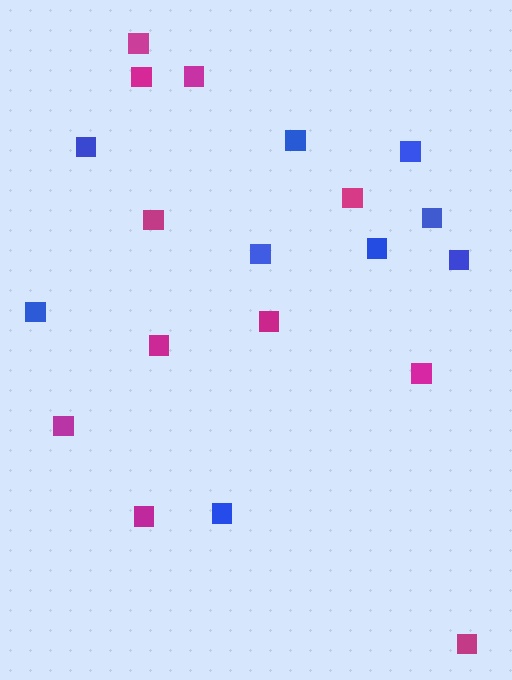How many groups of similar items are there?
There are 2 groups: one group of blue squares (9) and one group of magenta squares (11).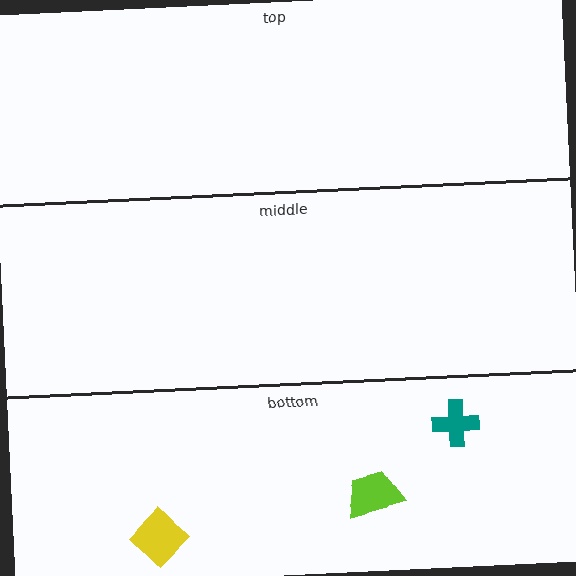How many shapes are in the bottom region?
3.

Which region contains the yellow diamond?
The bottom region.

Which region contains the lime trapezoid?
The bottom region.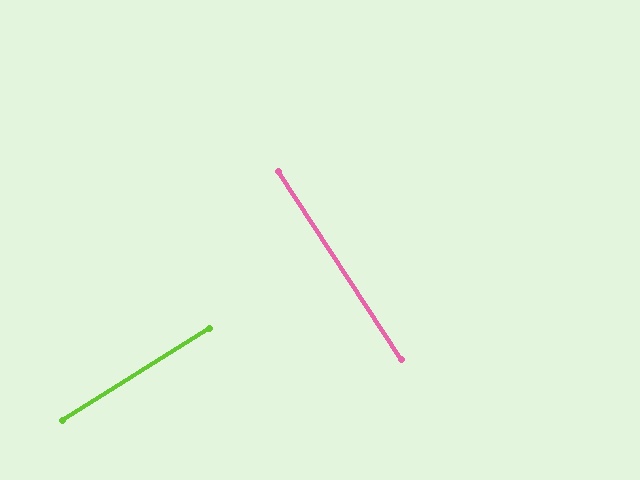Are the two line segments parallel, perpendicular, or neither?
Perpendicular — they meet at approximately 89°.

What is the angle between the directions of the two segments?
Approximately 89 degrees.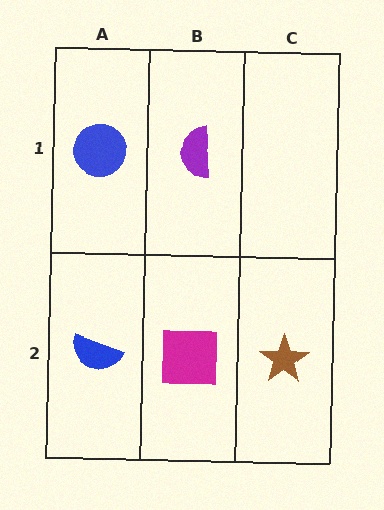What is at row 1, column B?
A purple semicircle.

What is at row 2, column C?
A brown star.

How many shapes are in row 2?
3 shapes.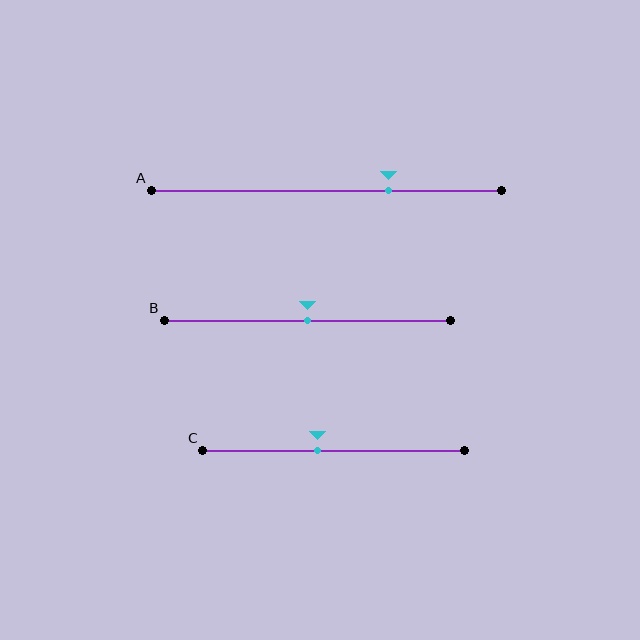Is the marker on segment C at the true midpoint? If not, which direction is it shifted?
No, the marker on segment C is shifted to the left by about 6% of the segment length.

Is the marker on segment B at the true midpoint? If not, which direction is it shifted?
Yes, the marker on segment B is at the true midpoint.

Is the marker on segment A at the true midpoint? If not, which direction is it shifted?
No, the marker on segment A is shifted to the right by about 18% of the segment length.